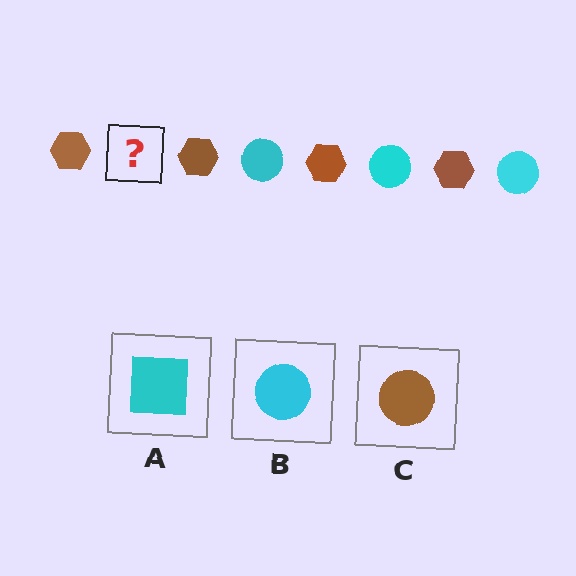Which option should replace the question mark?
Option B.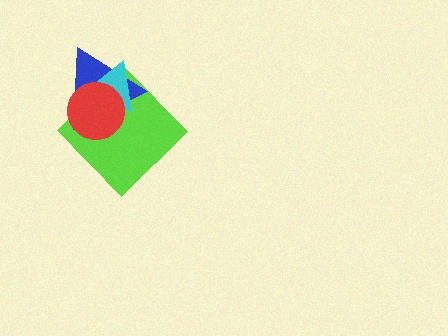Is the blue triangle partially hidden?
Yes, it is partially covered by another shape.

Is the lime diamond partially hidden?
Yes, it is partially covered by another shape.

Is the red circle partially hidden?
No, no other shape covers it.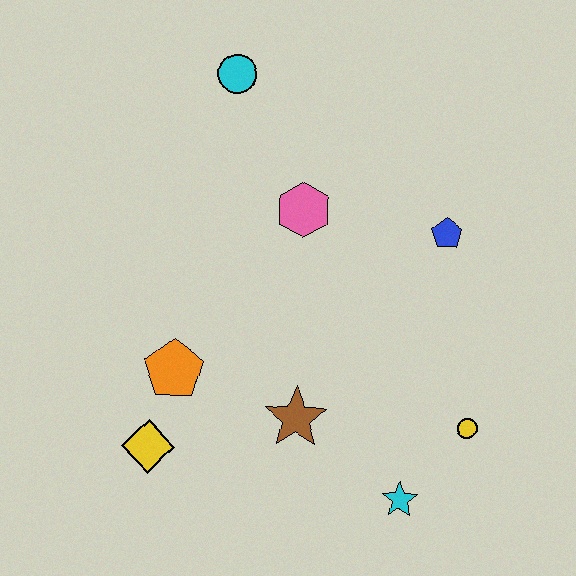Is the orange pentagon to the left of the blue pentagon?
Yes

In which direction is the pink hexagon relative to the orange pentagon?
The pink hexagon is above the orange pentagon.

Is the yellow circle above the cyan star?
Yes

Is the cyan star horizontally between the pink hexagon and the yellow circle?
Yes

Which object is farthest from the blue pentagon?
The yellow diamond is farthest from the blue pentagon.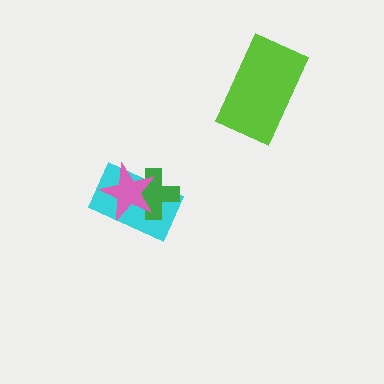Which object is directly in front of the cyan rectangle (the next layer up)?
The green cross is directly in front of the cyan rectangle.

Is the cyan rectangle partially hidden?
Yes, it is partially covered by another shape.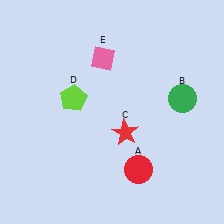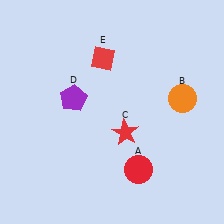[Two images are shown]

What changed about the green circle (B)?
In Image 1, B is green. In Image 2, it changed to orange.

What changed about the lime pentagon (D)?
In Image 1, D is lime. In Image 2, it changed to purple.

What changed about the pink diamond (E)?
In Image 1, E is pink. In Image 2, it changed to red.